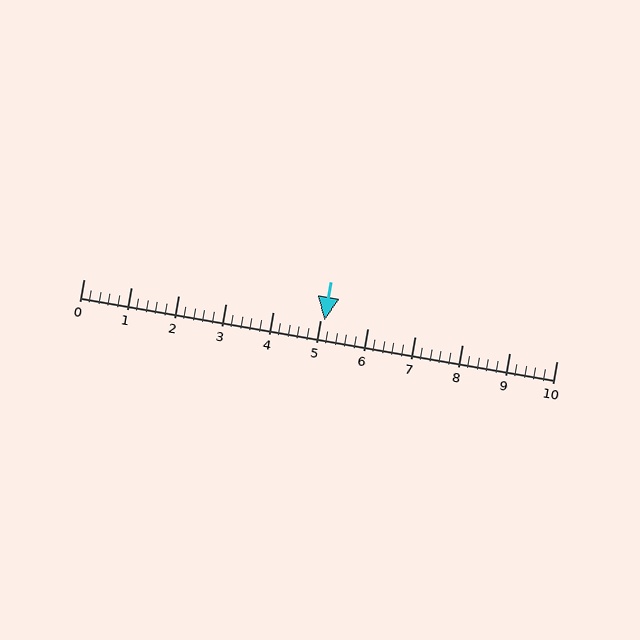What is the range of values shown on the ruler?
The ruler shows values from 0 to 10.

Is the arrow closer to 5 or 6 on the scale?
The arrow is closer to 5.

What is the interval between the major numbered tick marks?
The major tick marks are spaced 1 units apart.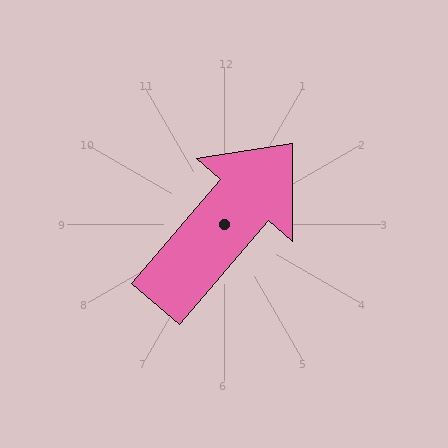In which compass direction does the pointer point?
Northeast.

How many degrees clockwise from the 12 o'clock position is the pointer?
Approximately 41 degrees.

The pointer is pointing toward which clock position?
Roughly 1 o'clock.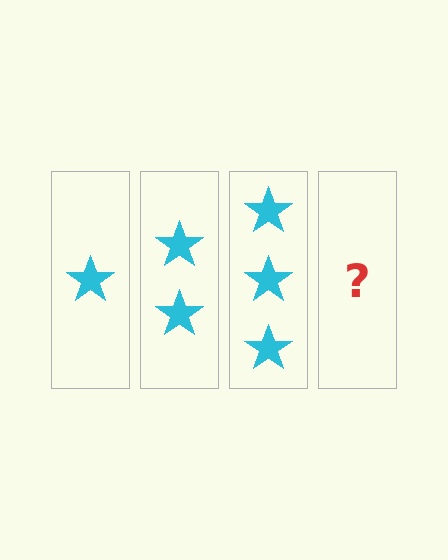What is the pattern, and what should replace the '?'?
The pattern is that each step adds one more star. The '?' should be 4 stars.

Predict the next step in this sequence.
The next step is 4 stars.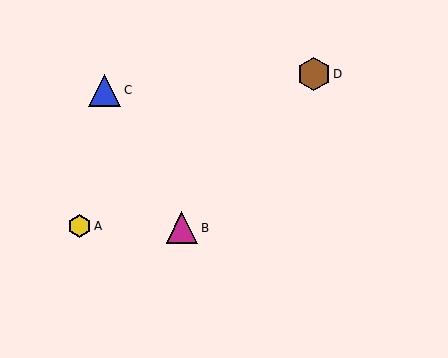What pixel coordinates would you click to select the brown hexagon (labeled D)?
Click at (314, 74) to select the brown hexagon D.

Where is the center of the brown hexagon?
The center of the brown hexagon is at (314, 74).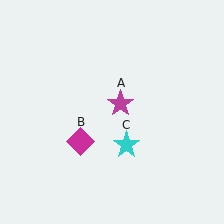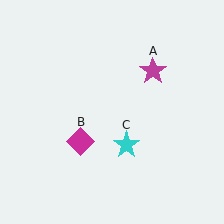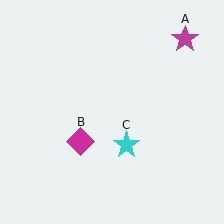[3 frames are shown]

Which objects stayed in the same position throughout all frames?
Magenta diamond (object B) and cyan star (object C) remained stationary.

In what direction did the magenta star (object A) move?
The magenta star (object A) moved up and to the right.